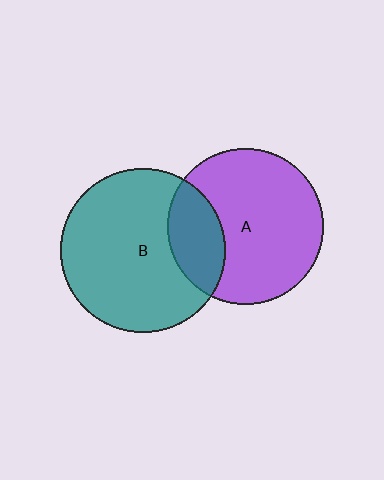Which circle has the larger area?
Circle B (teal).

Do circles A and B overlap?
Yes.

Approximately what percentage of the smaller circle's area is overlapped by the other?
Approximately 25%.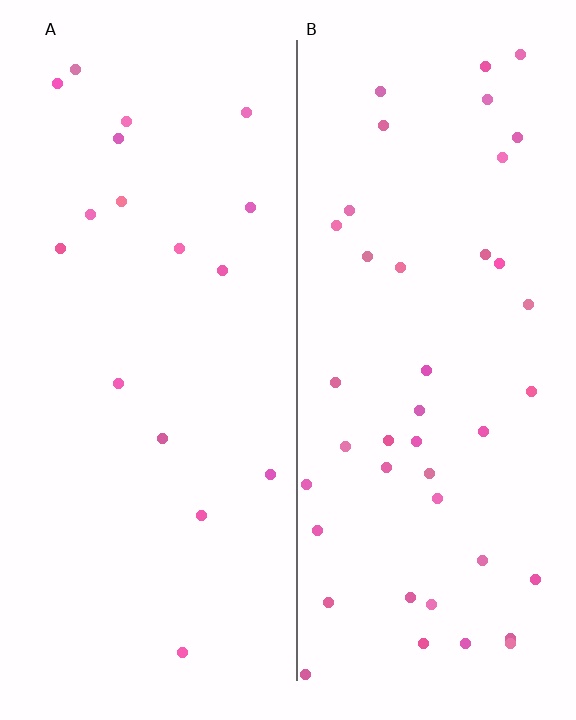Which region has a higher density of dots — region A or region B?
B (the right).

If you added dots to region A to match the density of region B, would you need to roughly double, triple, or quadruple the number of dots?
Approximately double.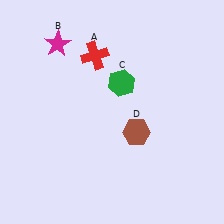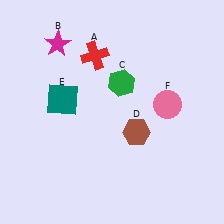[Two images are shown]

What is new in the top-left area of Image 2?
A teal square (E) was added in the top-left area of Image 2.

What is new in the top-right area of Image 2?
A pink circle (F) was added in the top-right area of Image 2.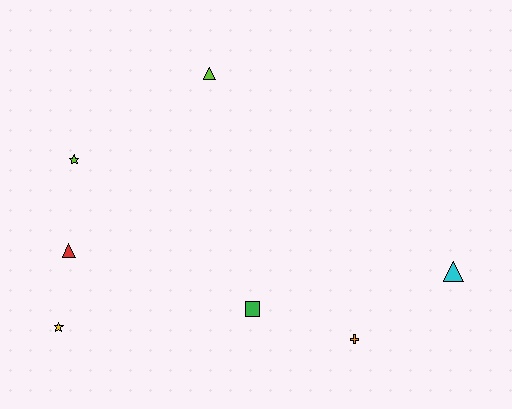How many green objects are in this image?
There is 1 green object.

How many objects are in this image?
There are 7 objects.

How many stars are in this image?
There are 2 stars.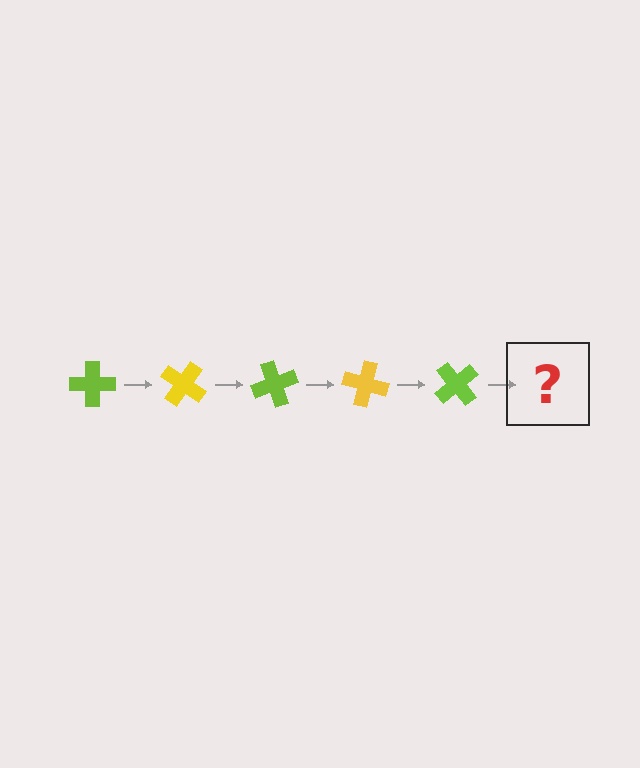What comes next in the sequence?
The next element should be a yellow cross, rotated 175 degrees from the start.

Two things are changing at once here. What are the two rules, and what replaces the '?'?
The two rules are that it rotates 35 degrees each step and the color cycles through lime and yellow. The '?' should be a yellow cross, rotated 175 degrees from the start.